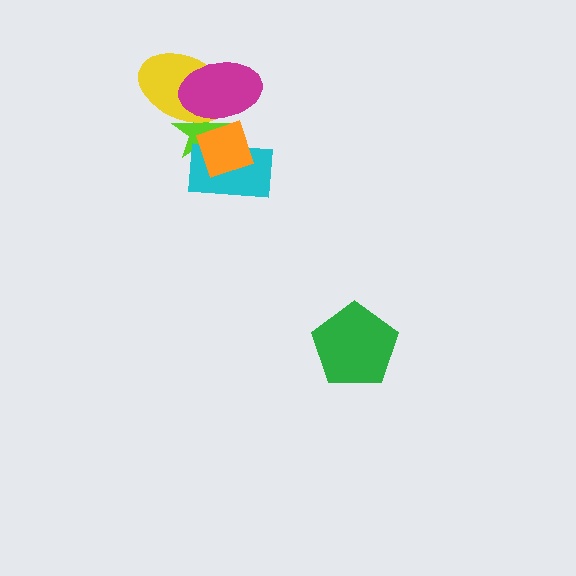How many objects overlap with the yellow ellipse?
2 objects overlap with the yellow ellipse.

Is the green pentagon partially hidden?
No, no other shape covers it.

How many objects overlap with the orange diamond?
3 objects overlap with the orange diamond.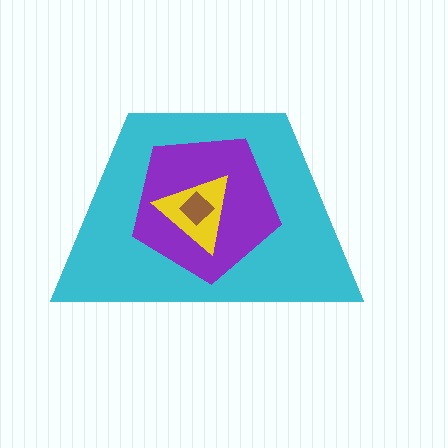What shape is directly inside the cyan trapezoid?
The purple pentagon.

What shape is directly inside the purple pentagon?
The yellow triangle.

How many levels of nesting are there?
4.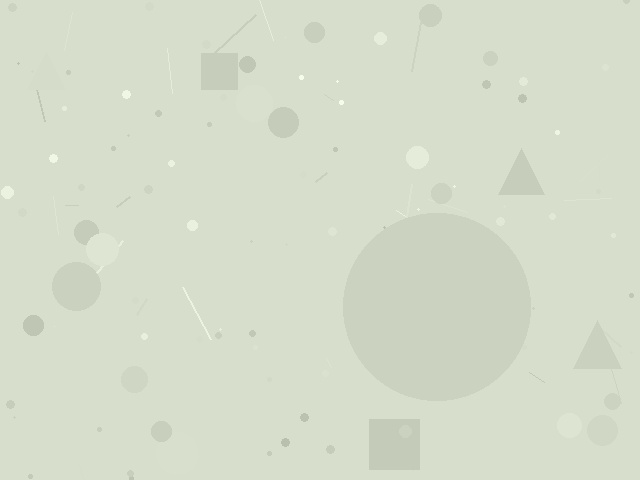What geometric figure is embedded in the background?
A circle is embedded in the background.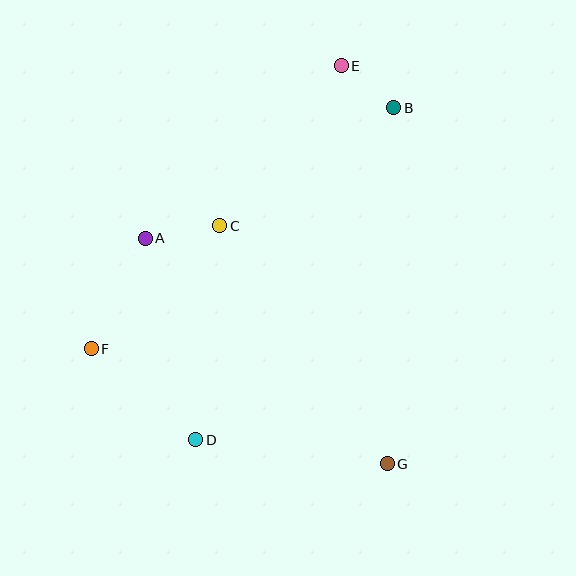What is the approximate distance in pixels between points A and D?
The distance between A and D is approximately 208 pixels.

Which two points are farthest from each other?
Points D and E are farthest from each other.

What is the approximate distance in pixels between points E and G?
The distance between E and G is approximately 401 pixels.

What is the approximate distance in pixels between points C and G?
The distance between C and G is approximately 291 pixels.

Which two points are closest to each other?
Points B and E are closest to each other.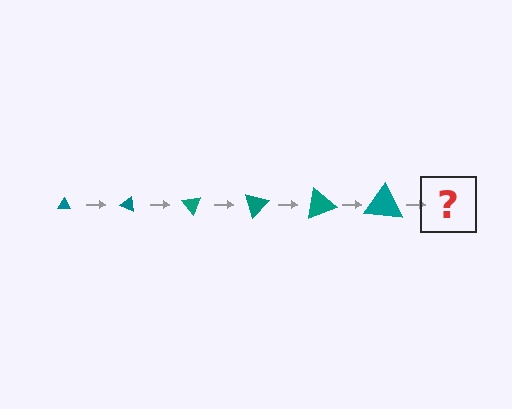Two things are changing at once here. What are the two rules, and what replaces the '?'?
The two rules are that the triangle grows larger each step and it rotates 25 degrees each step. The '?' should be a triangle, larger than the previous one and rotated 150 degrees from the start.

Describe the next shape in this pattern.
It should be a triangle, larger than the previous one and rotated 150 degrees from the start.